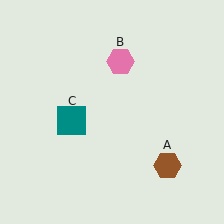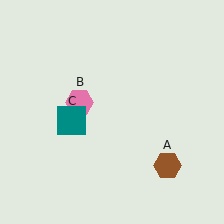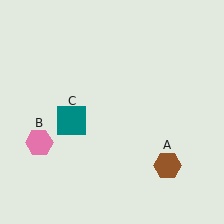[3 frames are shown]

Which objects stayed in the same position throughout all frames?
Brown hexagon (object A) and teal square (object C) remained stationary.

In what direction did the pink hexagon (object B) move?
The pink hexagon (object B) moved down and to the left.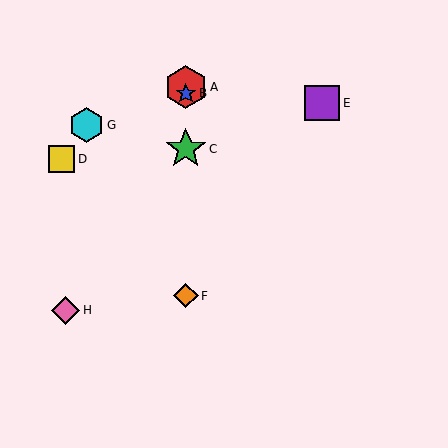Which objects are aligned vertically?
Objects A, B, C, F are aligned vertically.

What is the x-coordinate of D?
Object D is at x≈62.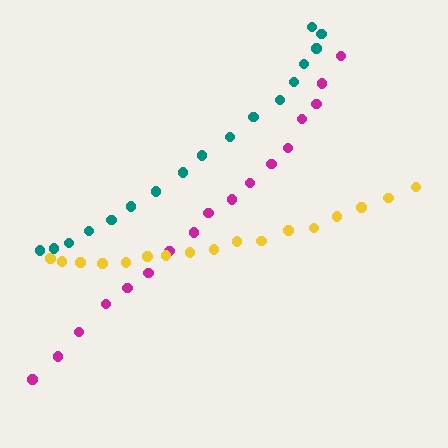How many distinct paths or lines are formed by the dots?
There are 3 distinct paths.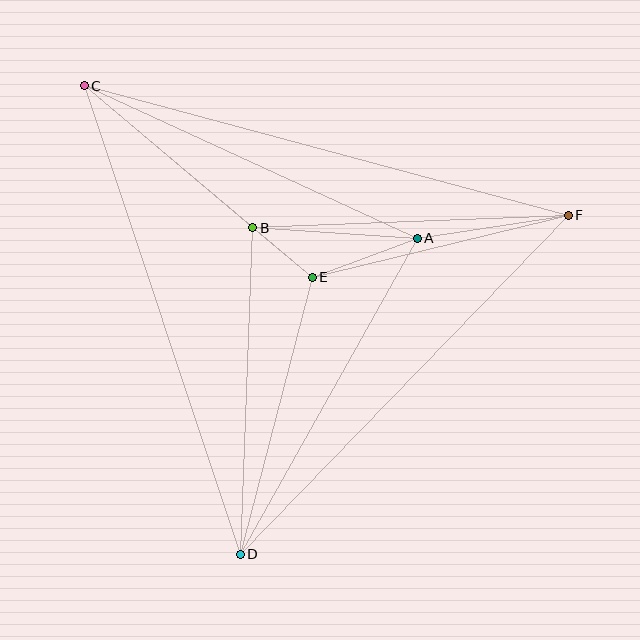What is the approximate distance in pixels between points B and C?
The distance between B and C is approximately 220 pixels.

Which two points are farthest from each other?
Points C and F are farthest from each other.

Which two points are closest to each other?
Points B and E are closest to each other.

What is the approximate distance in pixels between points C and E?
The distance between C and E is approximately 298 pixels.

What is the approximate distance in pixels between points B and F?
The distance between B and F is approximately 316 pixels.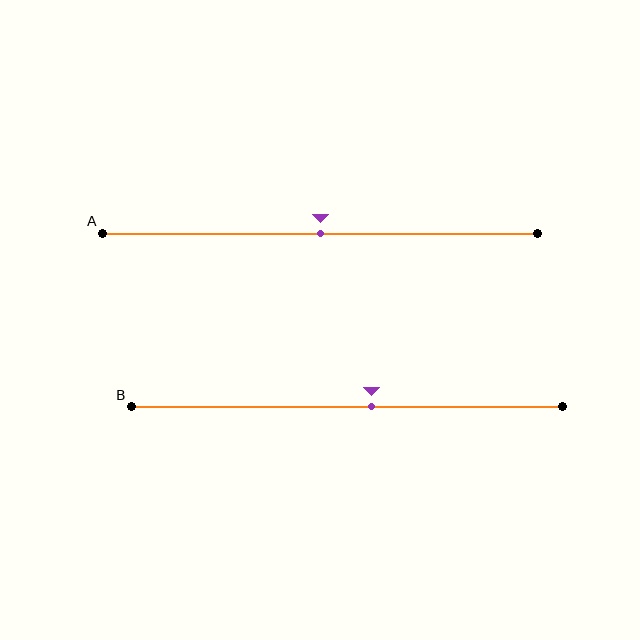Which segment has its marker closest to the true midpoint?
Segment A has its marker closest to the true midpoint.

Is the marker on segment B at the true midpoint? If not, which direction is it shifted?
No, the marker on segment B is shifted to the right by about 6% of the segment length.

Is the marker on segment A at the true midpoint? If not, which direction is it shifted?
Yes, the marker on segment A is at the true midpoint.